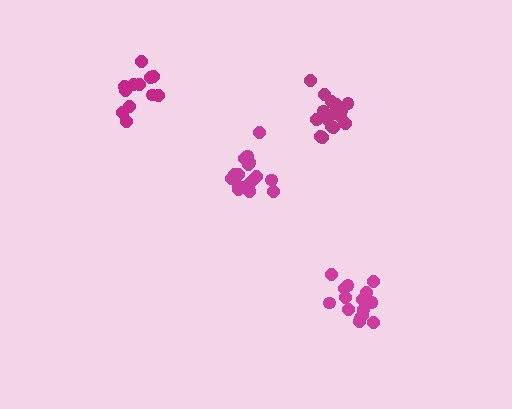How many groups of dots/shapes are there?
There are 4 groups.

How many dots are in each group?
Group 1: 19 dots, Group 2: 18 dots, Group 3: 16 dots, Group 4: 13 dots (66 total).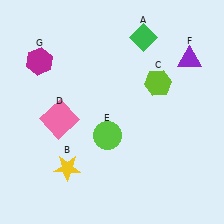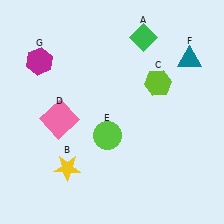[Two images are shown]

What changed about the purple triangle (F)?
In Image 1, F is purple. In Image 2, it changed to teal.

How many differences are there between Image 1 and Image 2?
There is 1 difference between the two images.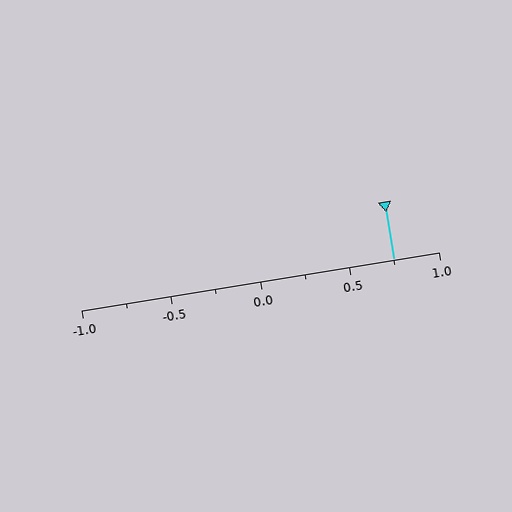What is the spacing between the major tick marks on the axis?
The major ticks are spaced 0.5 apart.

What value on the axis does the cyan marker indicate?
The marker indicates approximately 0.75.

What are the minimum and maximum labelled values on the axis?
The axis runs from -1.0 to 1.0.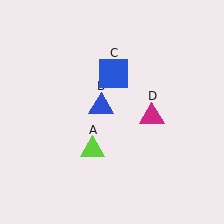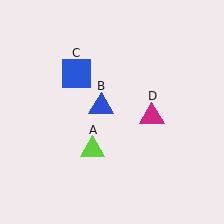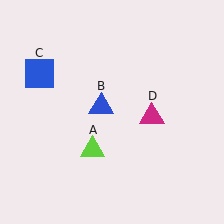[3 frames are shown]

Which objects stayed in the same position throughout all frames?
Lime triangle (object A) and blue triangle (object B) and magenta triangle (object D) remained stationary.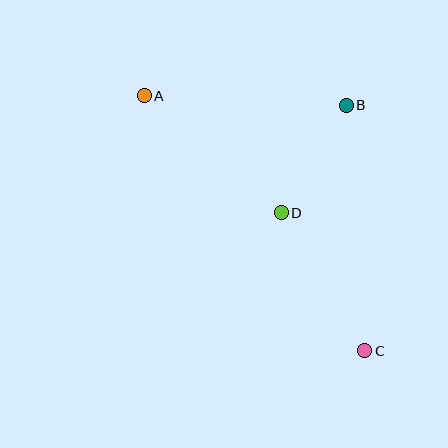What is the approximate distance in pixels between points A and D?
The distance between A and D is approximately 180 pixels.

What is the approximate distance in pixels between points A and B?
The distance between A and B is approximately 202 pixels.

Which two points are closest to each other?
Points B and D are closest to each other.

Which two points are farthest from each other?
Points A and C are farthest from each other.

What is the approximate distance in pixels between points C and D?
The distance between C and D is approximately 161 pixels.